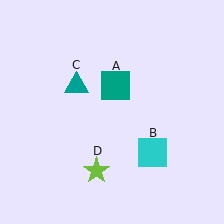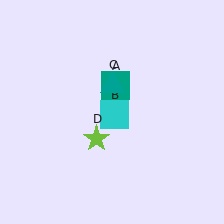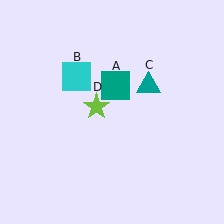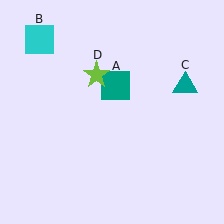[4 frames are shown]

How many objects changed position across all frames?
3 objects changed position: cyan square (object B), teal triangle (object C), lime star (object D).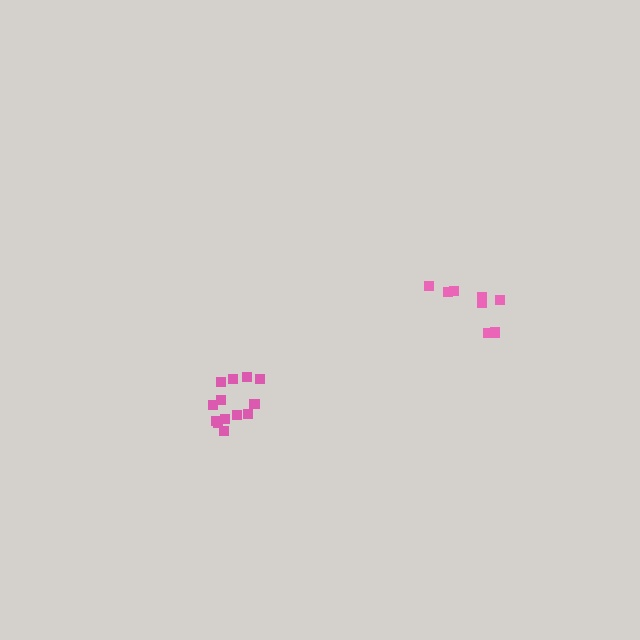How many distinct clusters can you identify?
There are 2 distinct clusters.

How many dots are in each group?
Group 1: 13 dots, Group 2: 8 dots (21 total).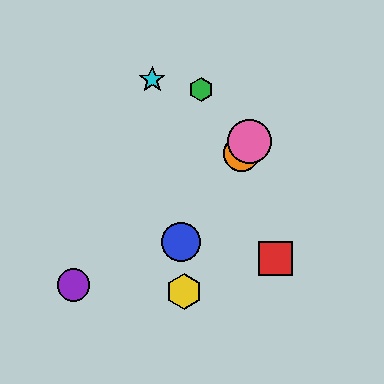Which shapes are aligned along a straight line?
The blue circle, the orange circle, the pink circle are aligned along a straight line.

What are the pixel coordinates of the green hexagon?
The green hexagon is at (201, 90).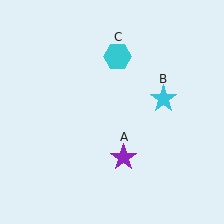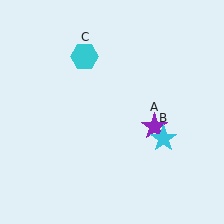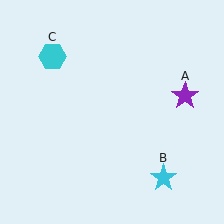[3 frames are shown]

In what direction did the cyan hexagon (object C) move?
The cyan hexagon (object C) moved left.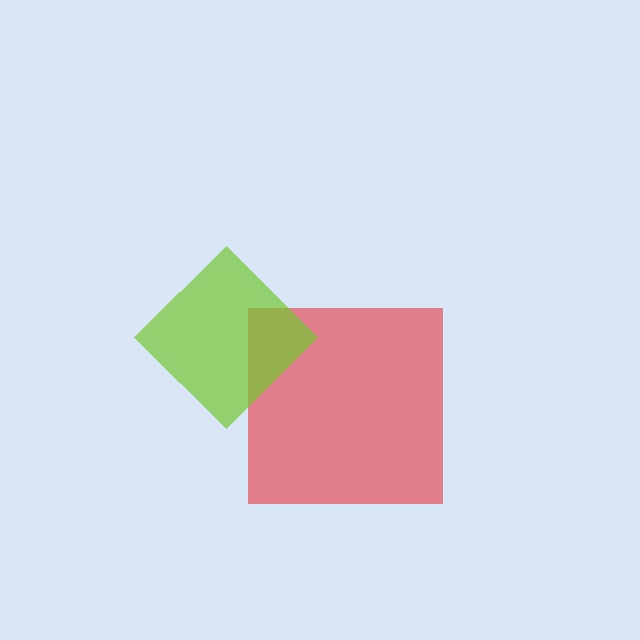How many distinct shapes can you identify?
There are 2 distinct shapes: a red square, a lime diamond.